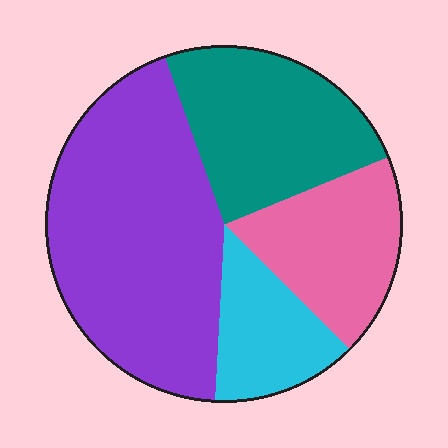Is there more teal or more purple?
Purple.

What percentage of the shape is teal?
Teal covers 24% of the shape.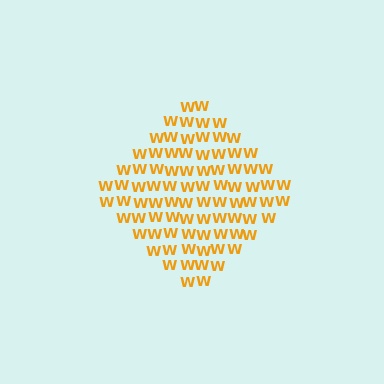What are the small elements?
The small elements are letter W's.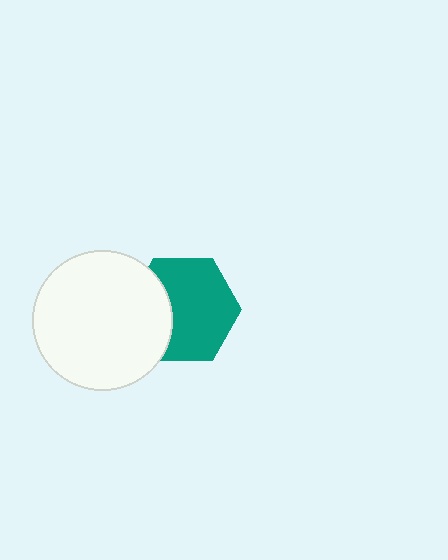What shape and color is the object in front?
The object in front is a white circle.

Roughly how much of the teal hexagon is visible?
Most of it is visible (roughly 70%).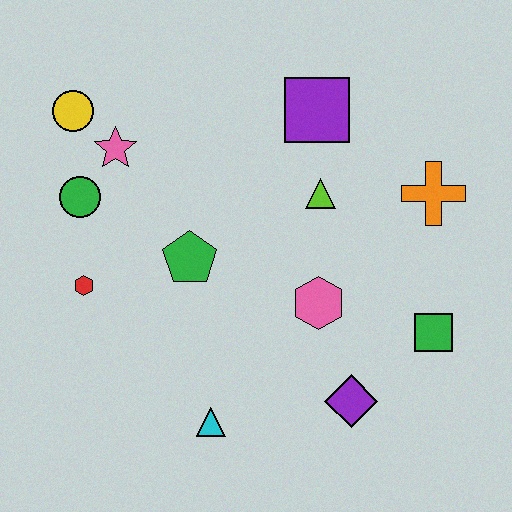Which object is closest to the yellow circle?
The pink star is closest to the yellow circle.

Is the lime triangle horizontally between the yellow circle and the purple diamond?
Yes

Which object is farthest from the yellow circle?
The green square is farthest from the yellow circle.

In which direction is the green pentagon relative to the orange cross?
The green pentagon is to the left of the orange cross.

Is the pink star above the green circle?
Yes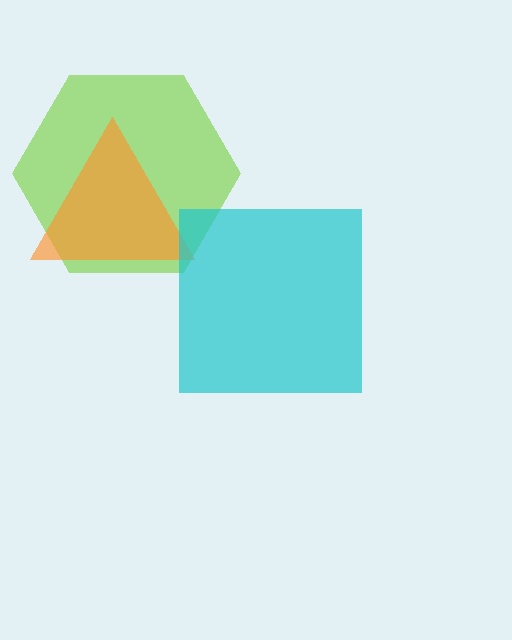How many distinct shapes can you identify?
There are 3 distinct shapes: a lime hexagon, an orange triangle, a cyan square.